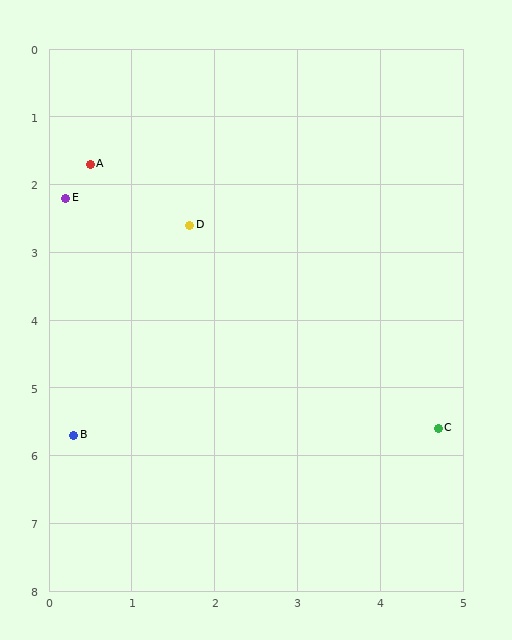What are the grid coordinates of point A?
Point A is at approximately (0.5, 1.7).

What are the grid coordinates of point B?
Point B is at approximately (0.3, 5.7).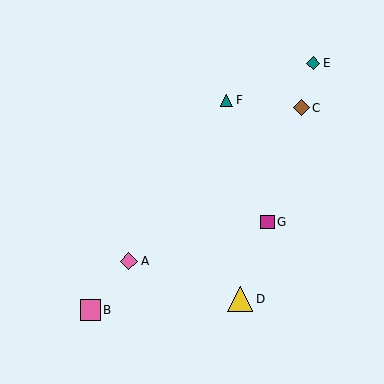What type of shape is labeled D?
Shape D is a yellow triangle.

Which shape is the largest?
The yellow triangle (labeled D) is the largest.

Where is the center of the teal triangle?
The center of the teal triangle is at (226, 100).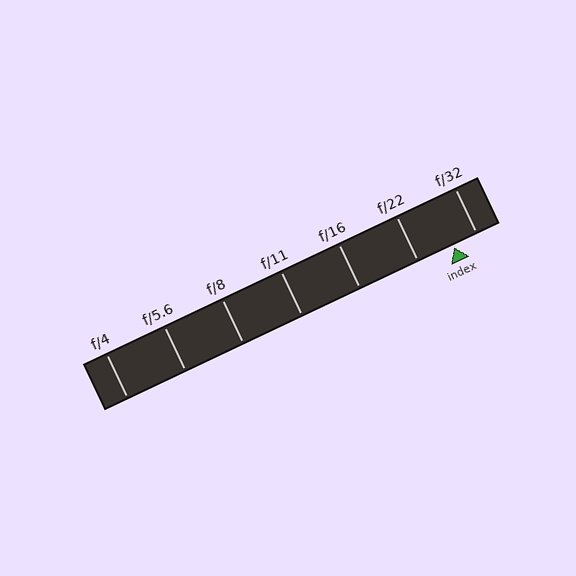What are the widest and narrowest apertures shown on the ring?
The widest aperture shown is f/4 and the narrowest is f/32.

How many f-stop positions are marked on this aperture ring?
There are 7 f-stop positions marked.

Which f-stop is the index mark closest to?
The index mark is closest to f/32.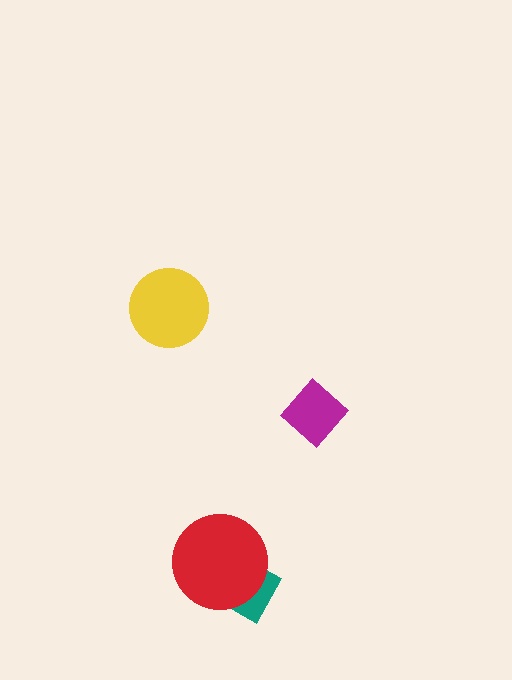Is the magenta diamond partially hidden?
No, no other shape covers it.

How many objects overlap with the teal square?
1 object overlaps with the teal square.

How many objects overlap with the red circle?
1 object overlaps with the red circle.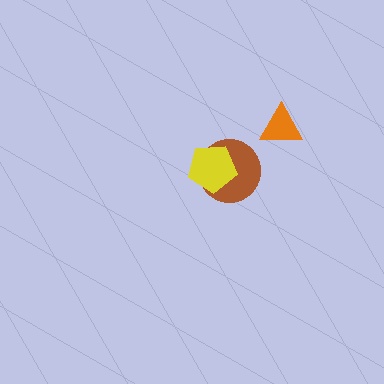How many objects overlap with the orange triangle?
0 objects overlap with the orange triangle.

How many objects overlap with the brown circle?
1 object overlaps with the brown circle.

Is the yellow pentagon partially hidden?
No, no other shape covers it.